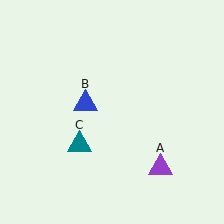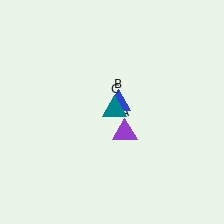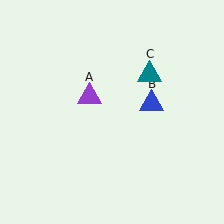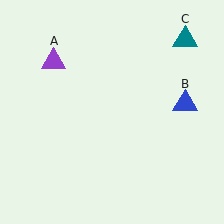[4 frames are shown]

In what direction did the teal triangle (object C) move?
The teal triangle (object C) moved up and to the right.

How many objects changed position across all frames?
3 objects changed position: purple triangle (object A), blue triangle (object B), teal triangle (object C).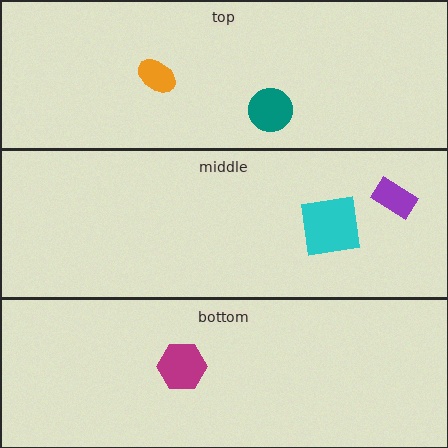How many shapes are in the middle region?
2.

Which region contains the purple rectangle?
The middle region.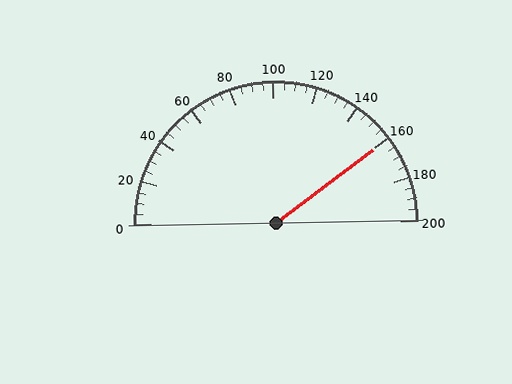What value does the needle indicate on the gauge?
The needle indicates approximately 160.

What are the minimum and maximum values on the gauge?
The gauge ranges from 0 to 200.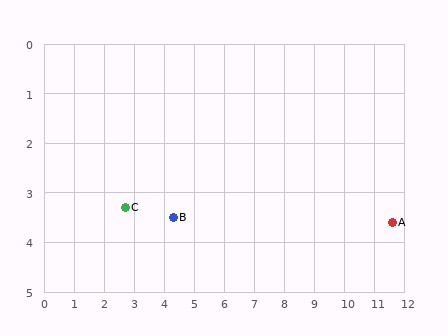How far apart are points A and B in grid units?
Points A and B are about 7.3 grid units apart.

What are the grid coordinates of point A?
Point A is at approximately (11.6, 3.6).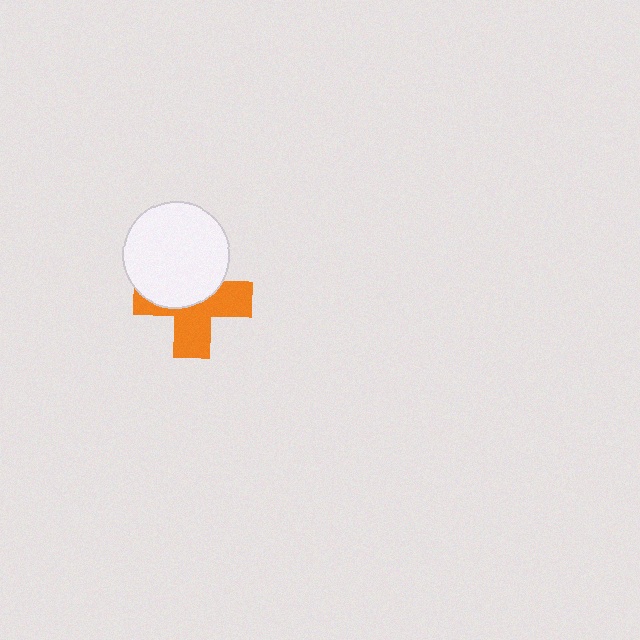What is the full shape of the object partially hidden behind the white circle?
The partially hidden object is an orange cross.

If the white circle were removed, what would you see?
You would see the complete orange cross.